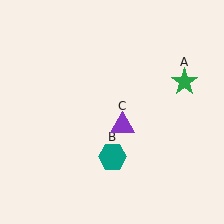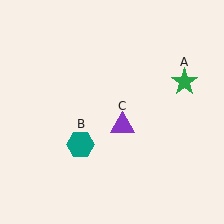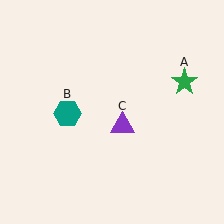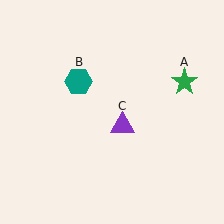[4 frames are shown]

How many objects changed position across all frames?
1 object changed position: teal hexagon (object B).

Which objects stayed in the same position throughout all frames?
Green star (object A) and purple triangle (object C) remained stationary.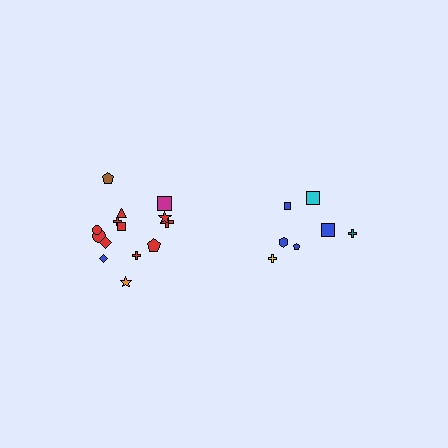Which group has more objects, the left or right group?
The left group.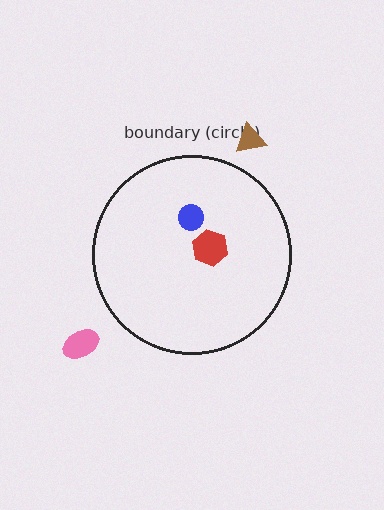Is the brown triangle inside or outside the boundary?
Outside.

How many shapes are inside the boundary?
2 inside, 2 outside.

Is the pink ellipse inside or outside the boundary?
Outside.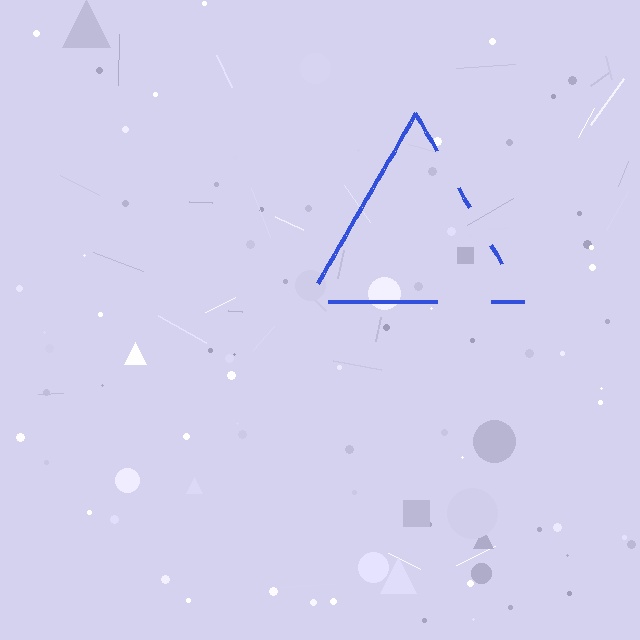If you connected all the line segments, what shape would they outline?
They would outline a triangle.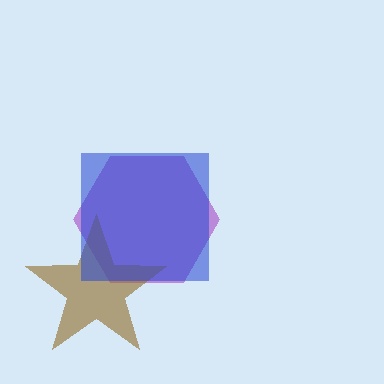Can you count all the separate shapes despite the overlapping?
Yes, there are 3 separate shapes.